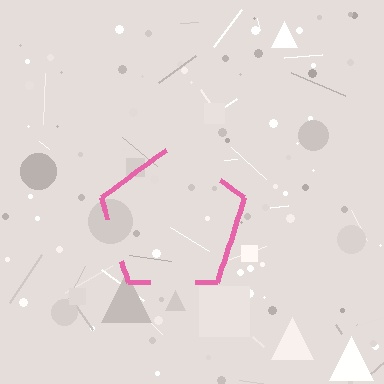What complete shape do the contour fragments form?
The contour fragments form a pentagon.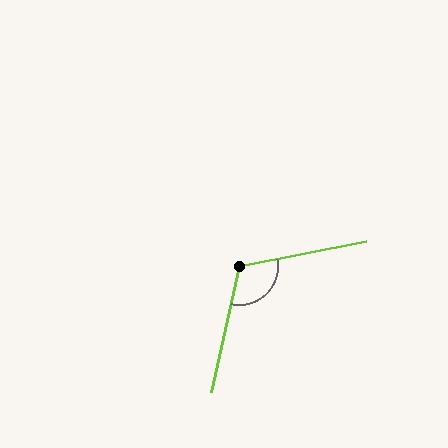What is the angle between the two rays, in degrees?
Approximately 114 degrees.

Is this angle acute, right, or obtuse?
It is obtuse.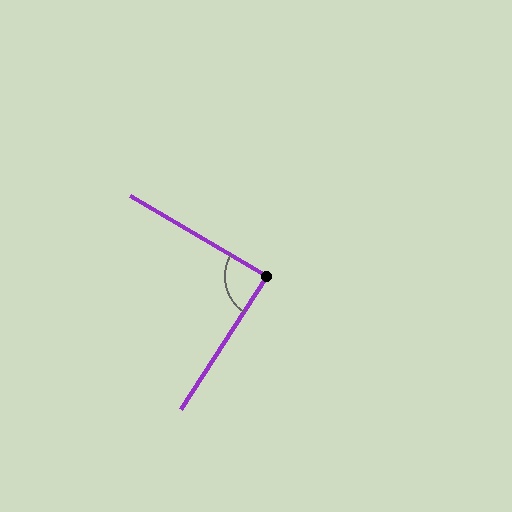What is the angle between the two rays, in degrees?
Approximately 88 degrees.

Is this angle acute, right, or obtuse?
It is approximately a right angle.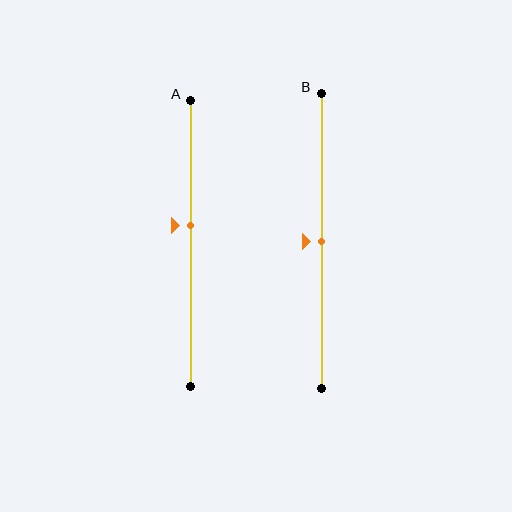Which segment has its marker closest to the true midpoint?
Segment B has its marker closest to the true midpoint.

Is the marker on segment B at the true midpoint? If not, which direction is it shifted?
Yes, the marker on segment B is at the true midpoint.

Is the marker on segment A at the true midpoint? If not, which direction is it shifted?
No, the marker on segment A is shifted upward by about 6% of the segment length.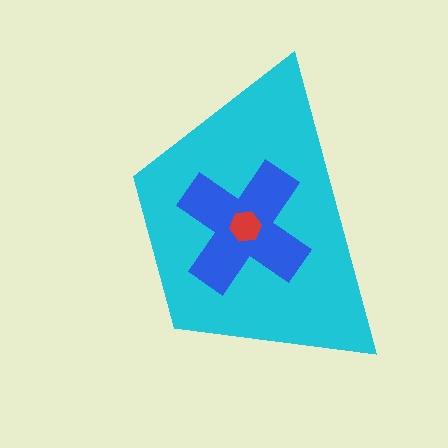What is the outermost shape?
The cyan trapezoid.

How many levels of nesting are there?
3.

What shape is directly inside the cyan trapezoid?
The blue cross.